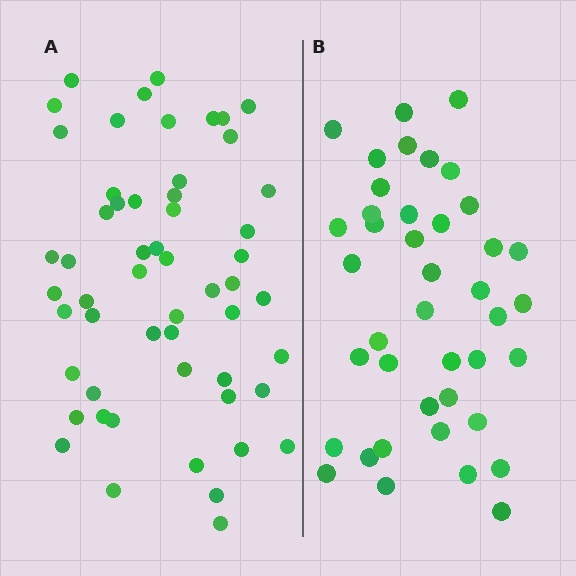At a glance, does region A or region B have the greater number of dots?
Region A (the left region) has more dots.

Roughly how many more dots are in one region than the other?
Region A has approximately 15 more dots than region B.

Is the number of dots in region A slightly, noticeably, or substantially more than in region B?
Region A has noticeably more, but not dramatically so. The ratio is roughly 1.3 to 1.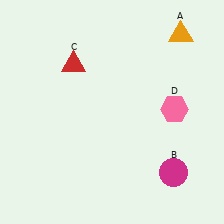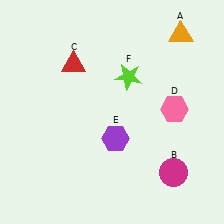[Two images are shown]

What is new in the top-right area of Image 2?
A lime star (F) was added in the top-right area of Image 2.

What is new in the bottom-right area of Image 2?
A purple hexagon (E) was added in the bottom-right area of Image 2.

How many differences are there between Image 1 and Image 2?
There are 2 differences between the two images.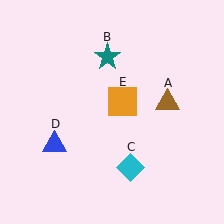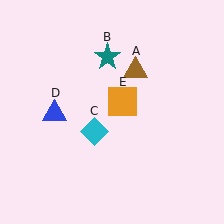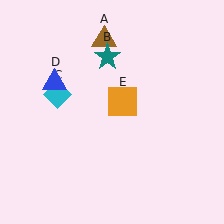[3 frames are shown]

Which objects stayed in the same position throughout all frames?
Teal star (object B) and orange square (object E) remained stationary.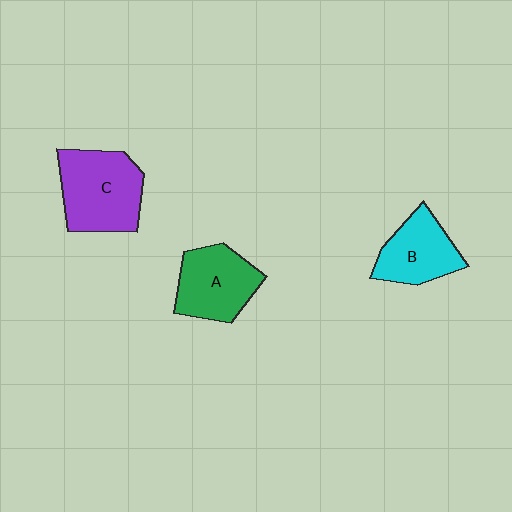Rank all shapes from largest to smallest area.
From largest to smallest: C (purple), A (green), B (cyan).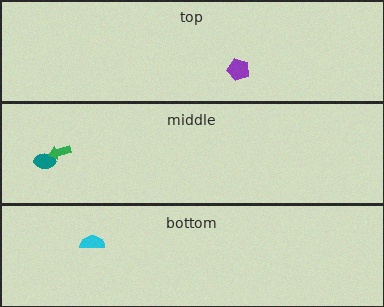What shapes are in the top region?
The purple pentagon.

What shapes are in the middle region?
The teal ellipse, the green arrow.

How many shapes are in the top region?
1.